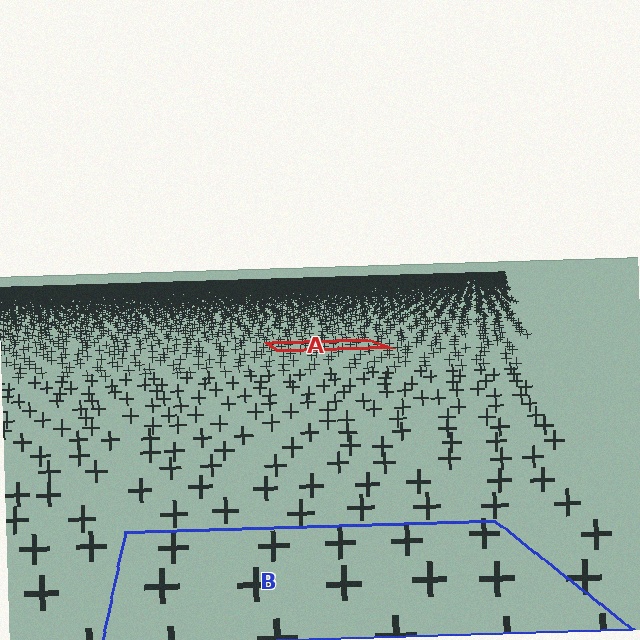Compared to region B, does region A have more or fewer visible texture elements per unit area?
Region A has more texture elements per unit area — they are packed more densely because it is farther away.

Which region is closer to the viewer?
Region B is closer. The texture elements there are larger and more spread out.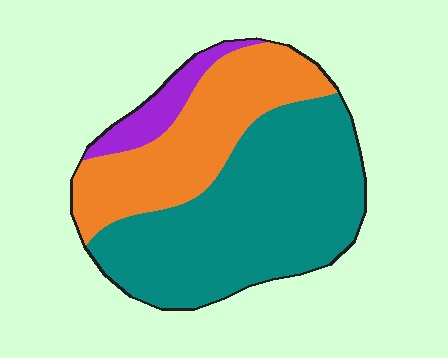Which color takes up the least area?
Purple, at roughly 10%.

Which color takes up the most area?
Teal, at roughly 60%.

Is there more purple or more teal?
Teal.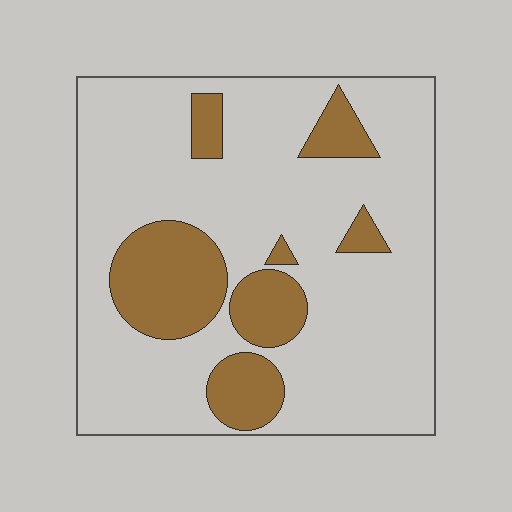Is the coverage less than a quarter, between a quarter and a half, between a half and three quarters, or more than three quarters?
Less than a quarter.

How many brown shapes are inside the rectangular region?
7.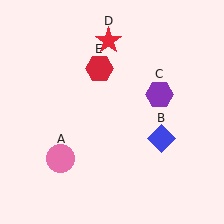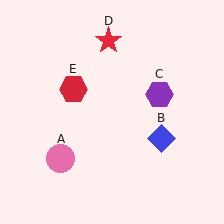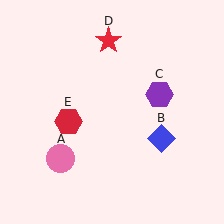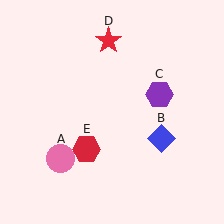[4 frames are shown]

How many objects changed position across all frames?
1 object changed position: red hexagon (object E).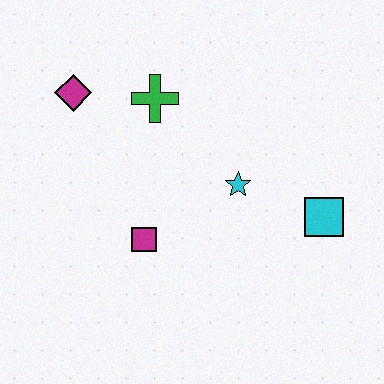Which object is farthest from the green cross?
The cyan square is farthest from the green cross.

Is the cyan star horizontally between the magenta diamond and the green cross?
No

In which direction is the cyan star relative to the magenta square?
The cyan star is to the right of the magenta square.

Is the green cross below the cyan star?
No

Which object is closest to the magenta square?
The cyan star is closest to the magenta square.